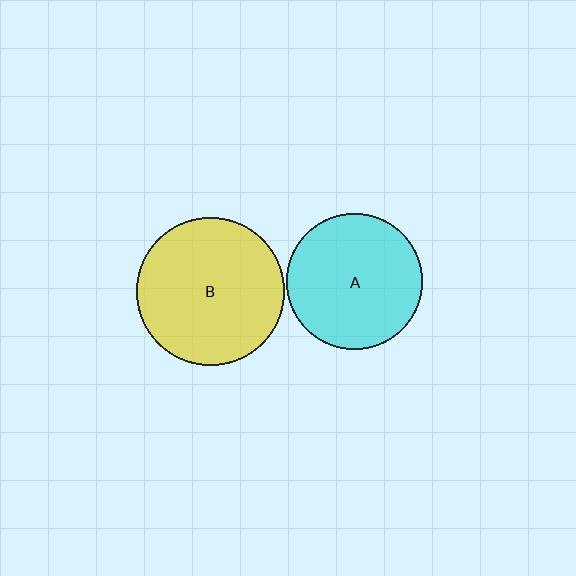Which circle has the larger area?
Circle B (yellow).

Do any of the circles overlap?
No, none of the circles overlap.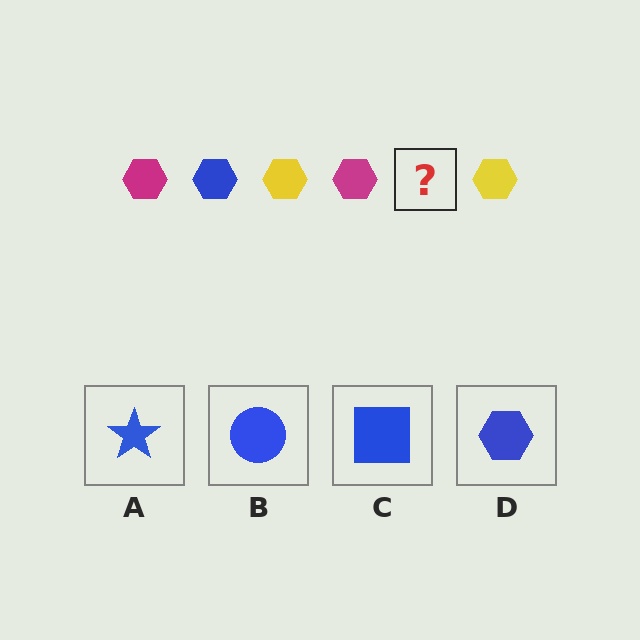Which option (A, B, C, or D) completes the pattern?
D.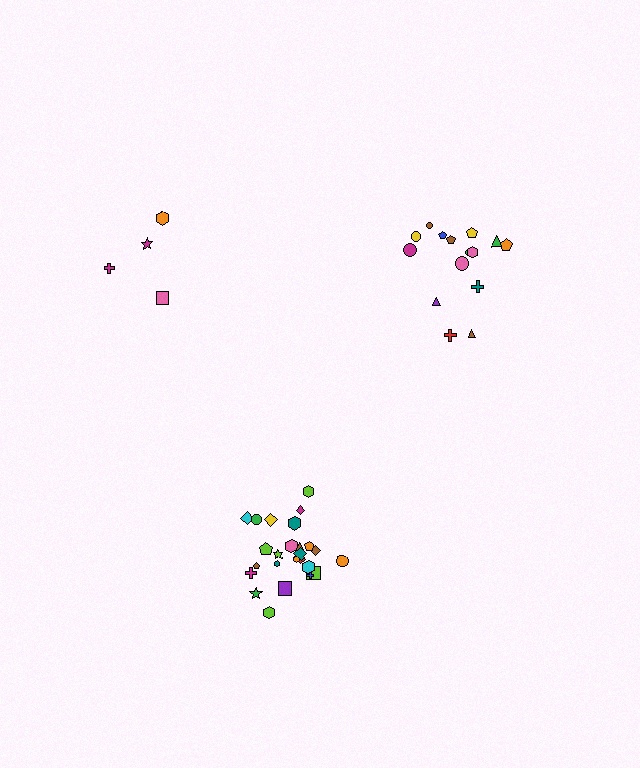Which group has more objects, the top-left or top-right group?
The top-right group.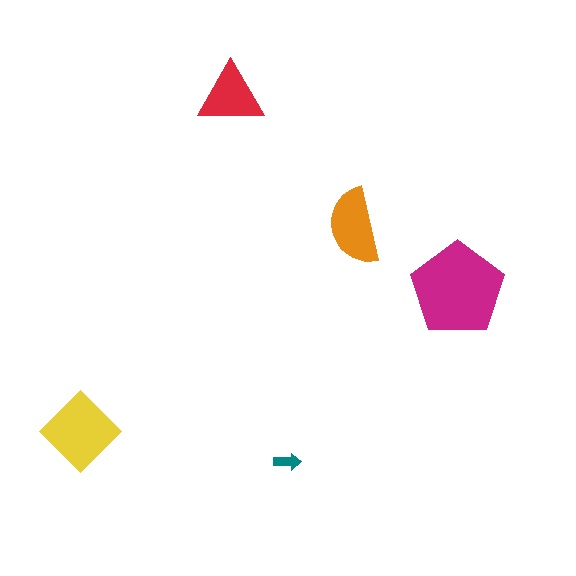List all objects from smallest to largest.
The teal arrow, the red triangle, the orange semicircle, the yellow diamond, the magenta pentagon.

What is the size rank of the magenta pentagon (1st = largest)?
1st.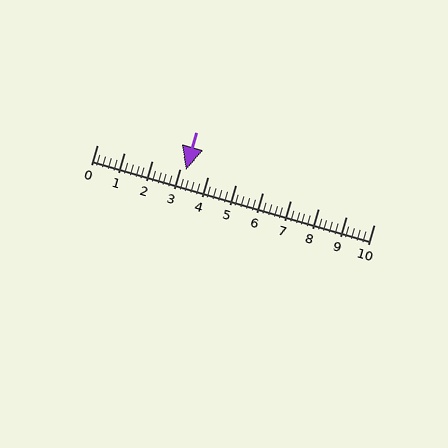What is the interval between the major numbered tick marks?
The major tick marks are spaced 1 units apart.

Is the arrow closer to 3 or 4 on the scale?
The arrow is closer to 3.